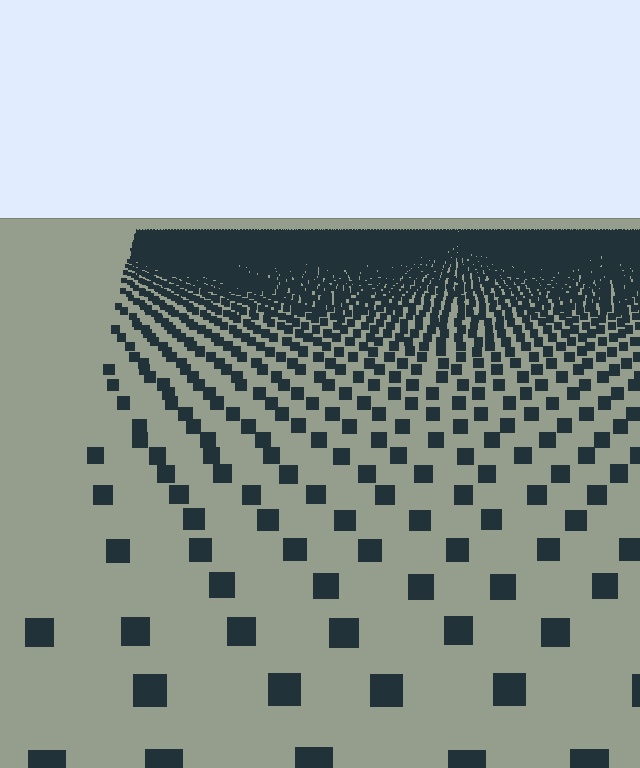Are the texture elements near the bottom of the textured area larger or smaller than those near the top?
Larger. Near the bottom, elements are closer to the viewer and appear at a bigger on-screen size.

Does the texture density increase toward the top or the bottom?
Density increases toward the top.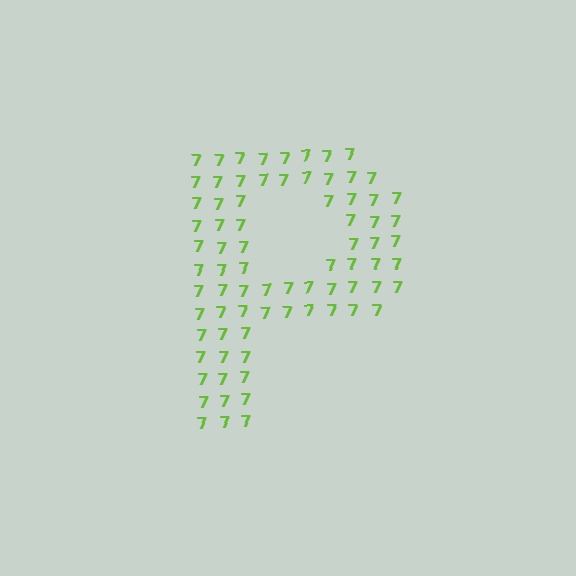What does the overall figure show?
The overall figure shows the letter P.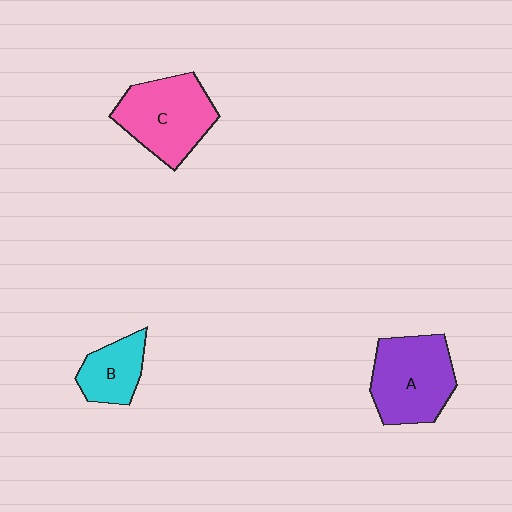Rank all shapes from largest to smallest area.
From largest to smallest: A (purple), C (pink), B (cyan).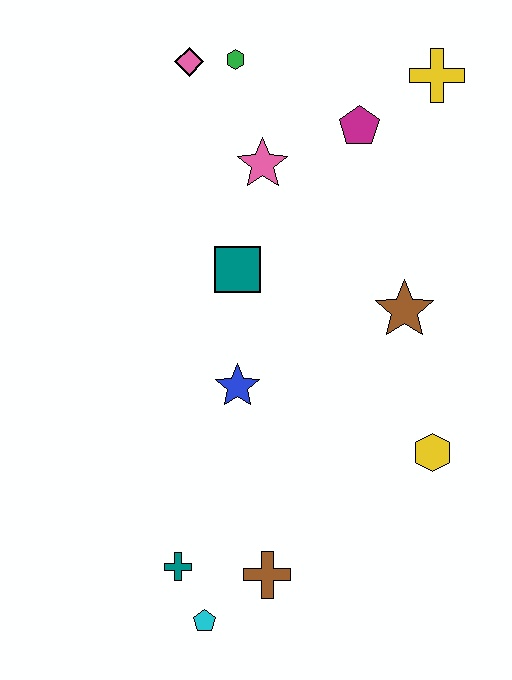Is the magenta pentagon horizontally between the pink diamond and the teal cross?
No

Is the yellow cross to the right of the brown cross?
Yes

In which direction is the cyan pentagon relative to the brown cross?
The cyan pentagon is to the left of the brown cross.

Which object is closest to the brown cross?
The cyan pentagon is closest to the brown cross.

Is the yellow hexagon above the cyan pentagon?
Yes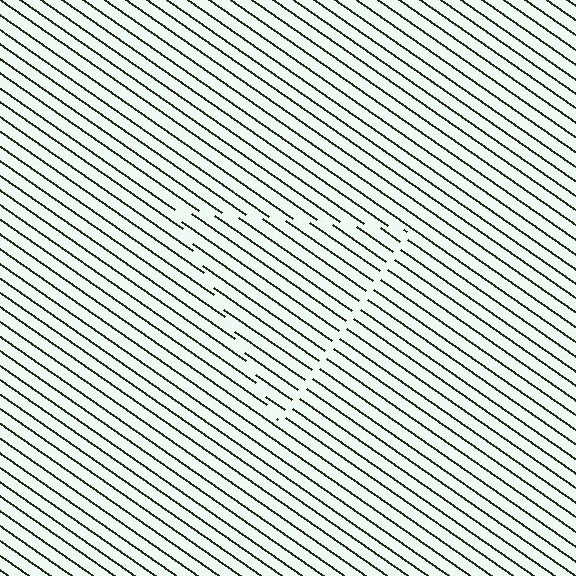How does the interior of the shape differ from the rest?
The interior of the shape contains the same grating, shifted by half a period — the contour is defined by the phase discontinuity where line-ends from the inner and outer gratings abut.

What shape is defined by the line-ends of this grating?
An illusory triangle. The interior of the shape contains the same grating, shifted by half a period — the contour is defined by the phase discontinuity where line-ends from the inner and outer gratings abut.